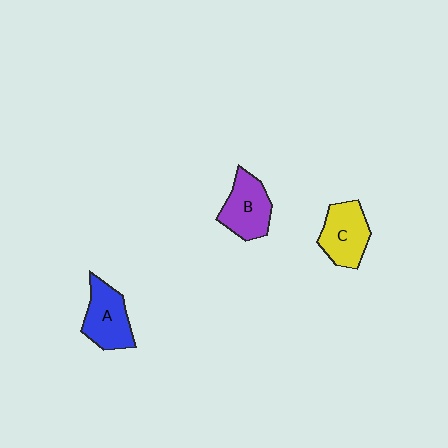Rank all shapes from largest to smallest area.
From largest to smallest: A (blue), B (purple), C (yellow).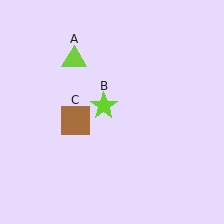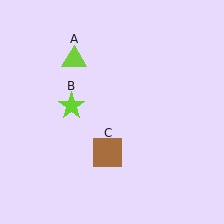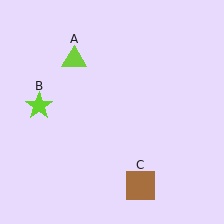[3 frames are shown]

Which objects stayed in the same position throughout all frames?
Lime triangle (object A) remained stationary.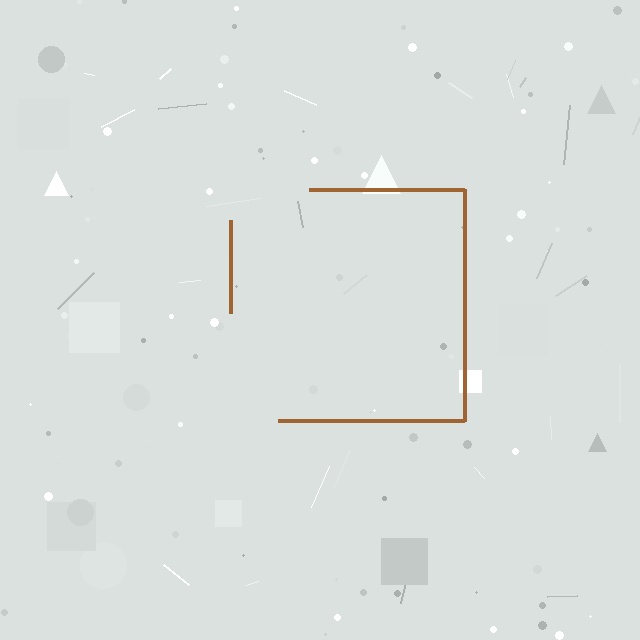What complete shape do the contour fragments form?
The contour fragments form a square.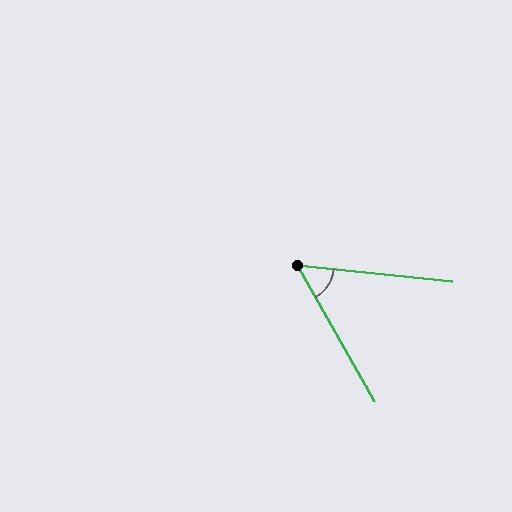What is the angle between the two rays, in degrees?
Approximately 55 degrees.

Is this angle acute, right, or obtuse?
It is acute.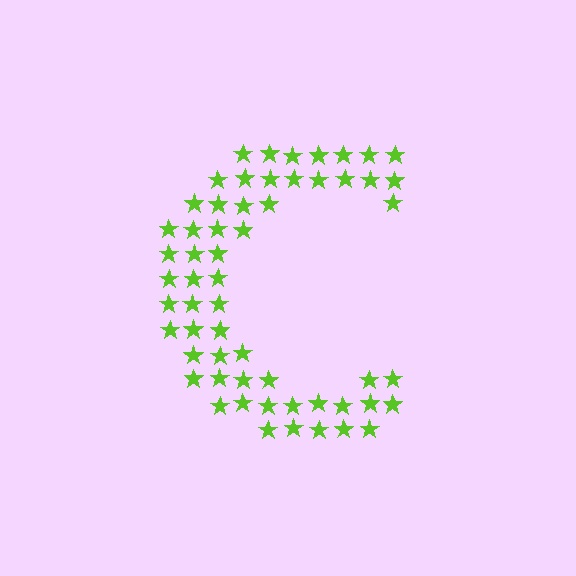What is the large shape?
The large shape is the letter C.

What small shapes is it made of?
It is made of small stars.